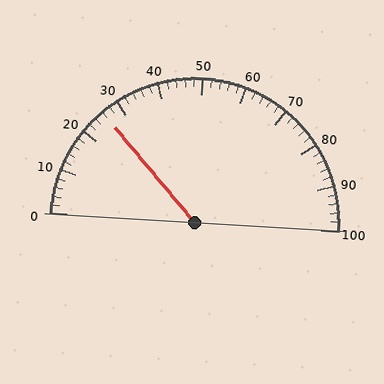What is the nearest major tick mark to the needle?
The nearest major tick mark is 30.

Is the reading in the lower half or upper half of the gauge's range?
The reading is in the lower half of the range (0 to 100).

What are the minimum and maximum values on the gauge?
The gauge ranges from 0 to 100.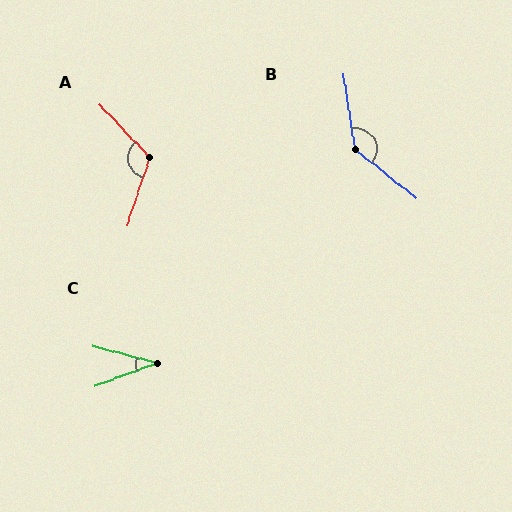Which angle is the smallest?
C, at approximately 35 degrees.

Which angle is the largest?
B, at approximately 137 degrees.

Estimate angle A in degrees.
Approximately 119 degrees.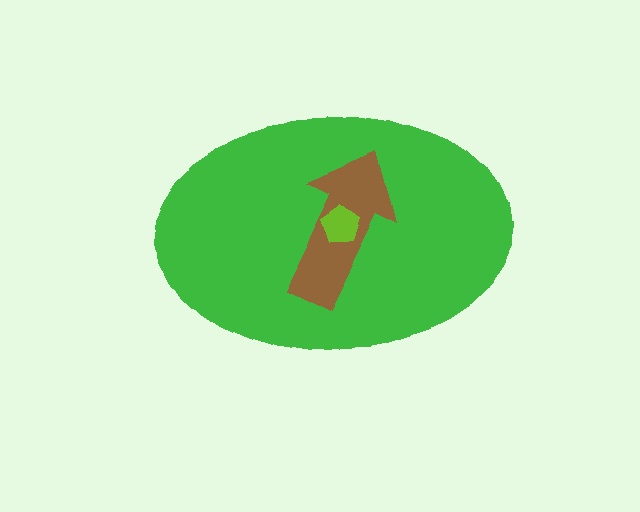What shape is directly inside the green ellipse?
The brown arrow.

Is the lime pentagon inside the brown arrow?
Yes.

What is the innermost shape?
The lime pentagon.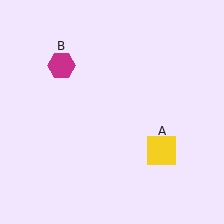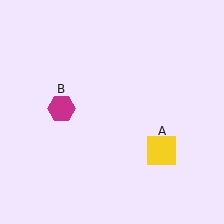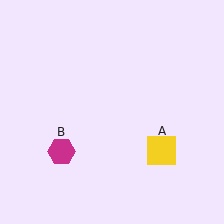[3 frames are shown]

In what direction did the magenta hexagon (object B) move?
The magenta hexagon (object B) moved down.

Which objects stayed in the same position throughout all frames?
Yellow square (object A) remained stationary.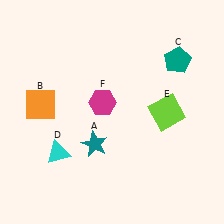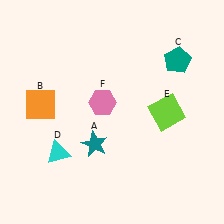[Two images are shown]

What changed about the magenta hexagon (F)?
In Image 1, F is magenta. In Image 2, it changed to pink.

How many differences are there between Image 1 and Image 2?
There is 1 difference between the two images.